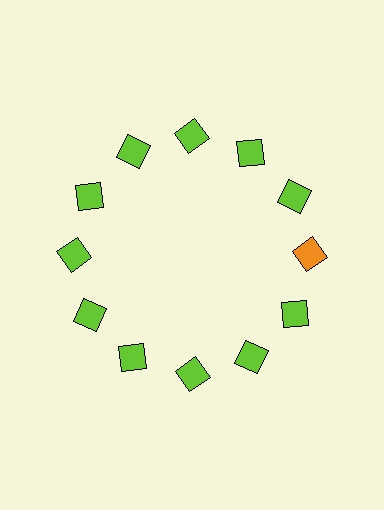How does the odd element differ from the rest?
It has a different color: orange instead of lime.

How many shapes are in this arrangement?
There are 12 shapes arranged in a ring pattern.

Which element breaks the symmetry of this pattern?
The orange square at roughly the 3 o'clock position breaks the symmetry. All other shapes are lime squares.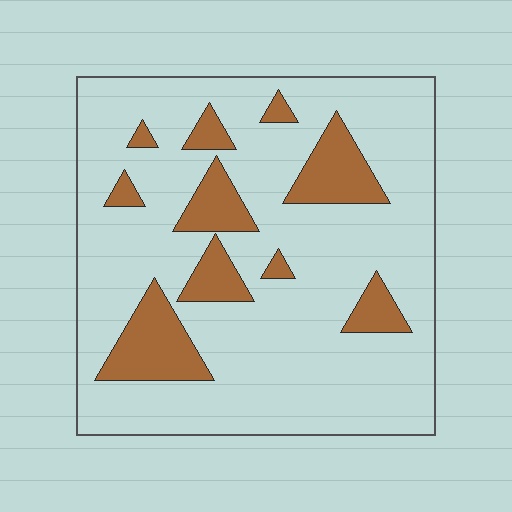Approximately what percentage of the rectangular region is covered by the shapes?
Approximately 20%.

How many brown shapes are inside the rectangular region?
10.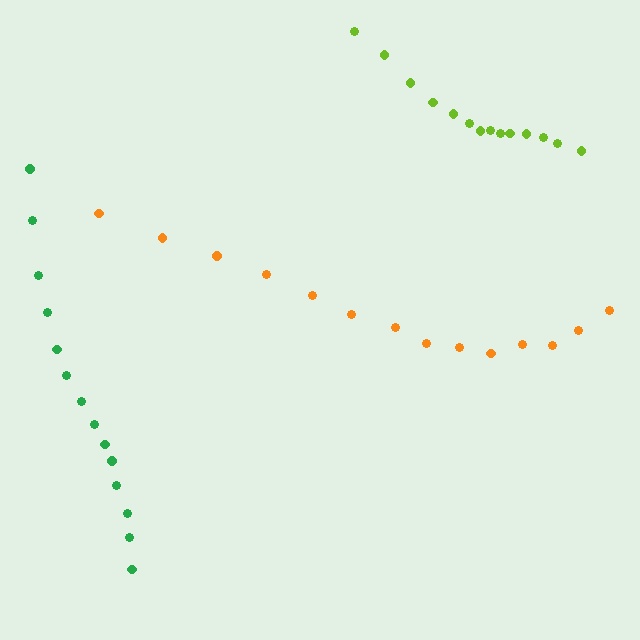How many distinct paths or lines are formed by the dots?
There are 3 distinct paths.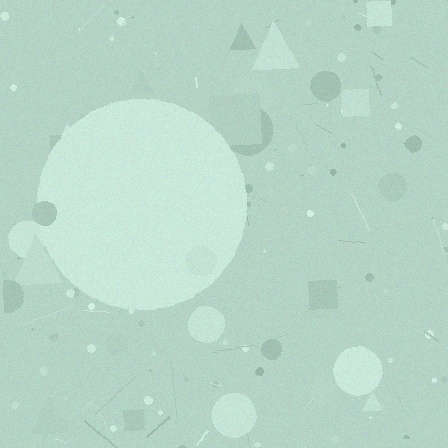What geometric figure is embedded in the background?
A circle is embedded in the background.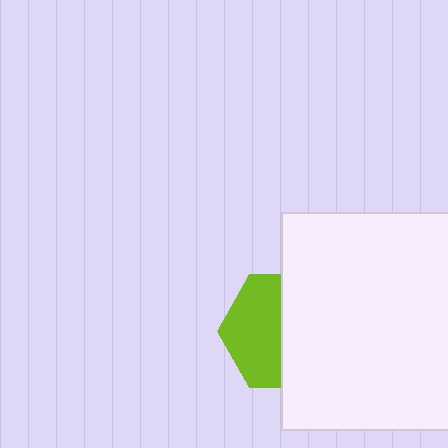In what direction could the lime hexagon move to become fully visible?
The lime hexagon could move left. That would shift it out from behind the white rectangle entirely.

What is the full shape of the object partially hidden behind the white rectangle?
The partially hidden object is a lime hexagon.